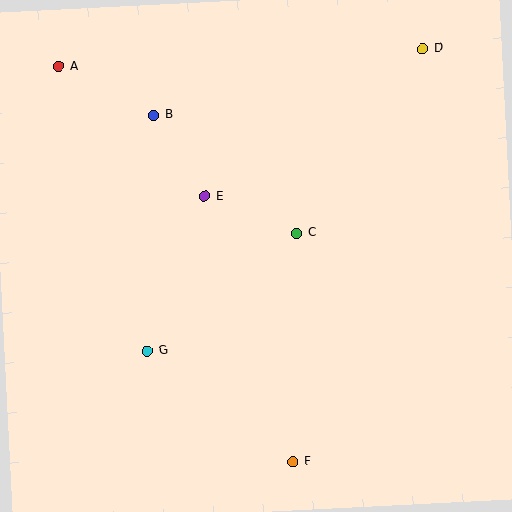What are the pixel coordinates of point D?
Point D is at (423, 49).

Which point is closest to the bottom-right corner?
Point F is closest to the bottom-right corner.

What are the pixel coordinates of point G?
Point G is at (148, 351).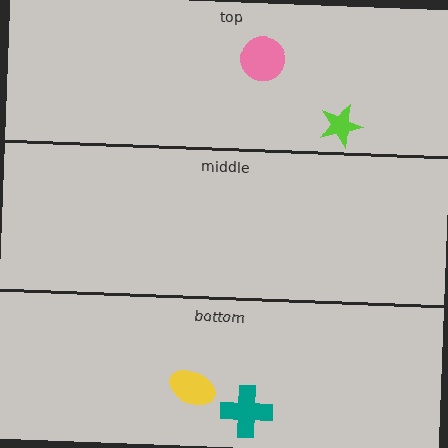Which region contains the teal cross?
The bottom region.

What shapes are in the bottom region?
The teal cross, the yellow ellipse.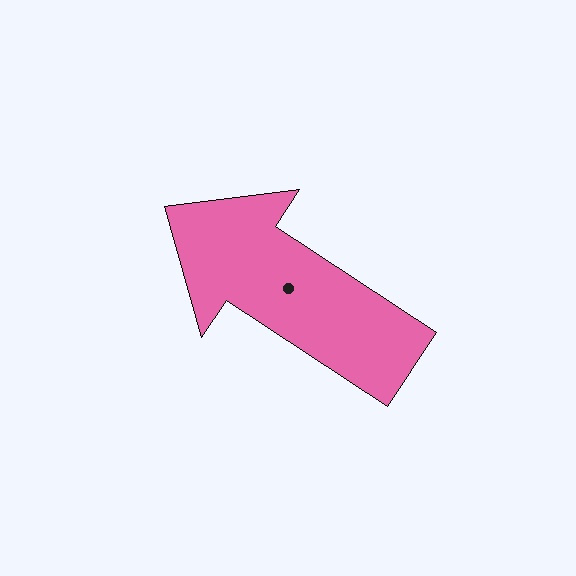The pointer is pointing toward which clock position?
Roughly 10 o'clock.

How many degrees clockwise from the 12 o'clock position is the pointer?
Approximately 303 degrees.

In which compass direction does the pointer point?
Northwest.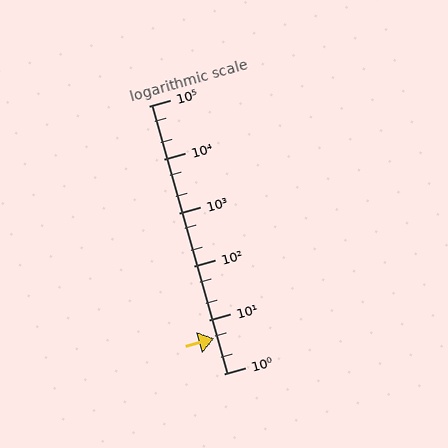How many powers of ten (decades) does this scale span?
The scale spans 5 decades, from 1 to 100000.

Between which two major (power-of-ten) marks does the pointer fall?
The pointer is between 1 and 10.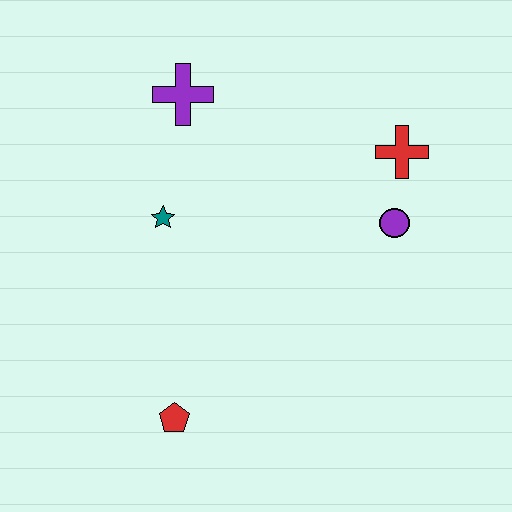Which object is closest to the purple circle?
The red cross is closest to the purple circle.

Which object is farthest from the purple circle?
The red pentagon is farthest from the purple circle.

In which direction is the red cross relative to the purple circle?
The red cross is above the purple circle.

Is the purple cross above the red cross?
Yes